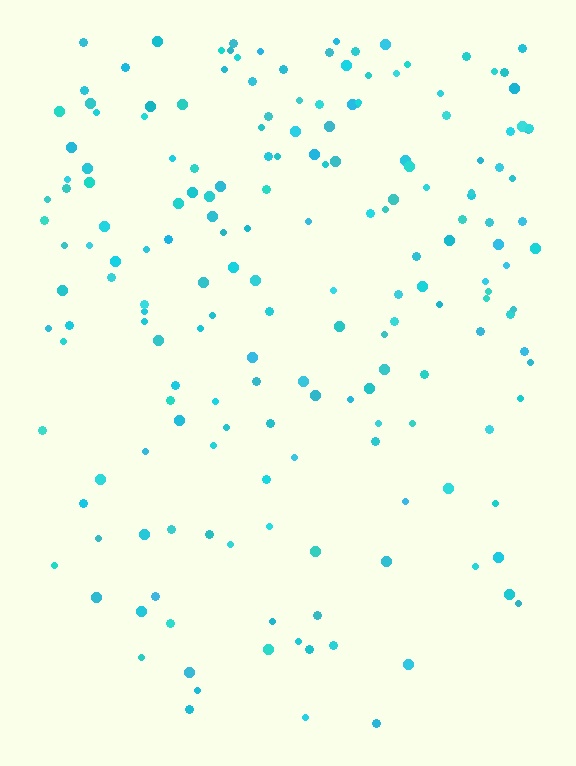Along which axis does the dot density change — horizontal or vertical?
Vertical.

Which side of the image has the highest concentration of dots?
The top.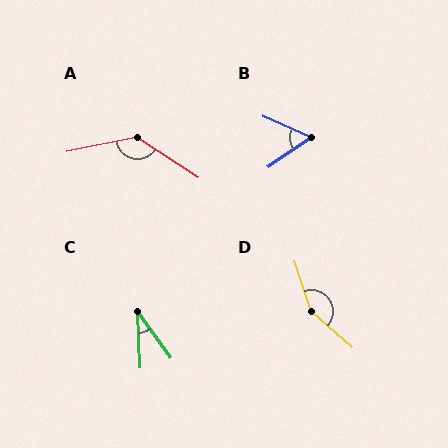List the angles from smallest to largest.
C (34°), B (58°), A (135°), D (149°).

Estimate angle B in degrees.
Approximately 58 degrees.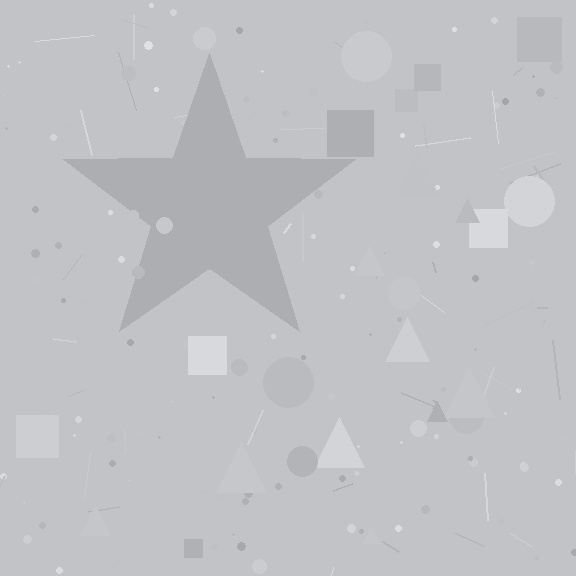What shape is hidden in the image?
A star is hidden in the image.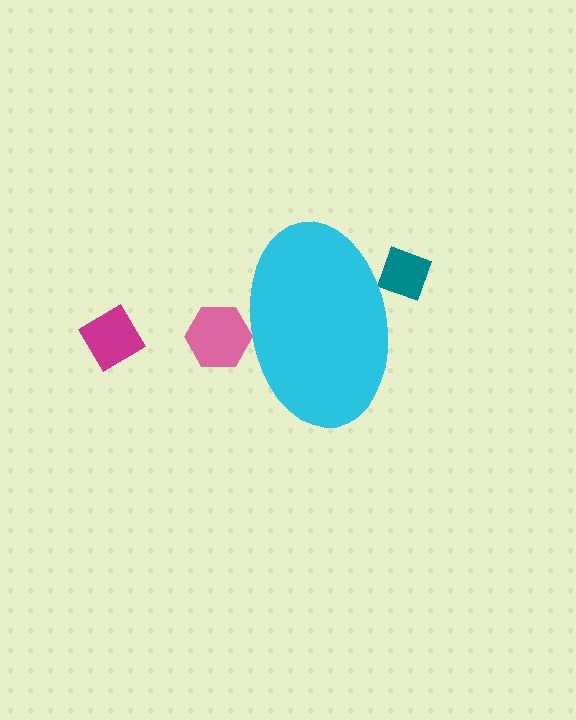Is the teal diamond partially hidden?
Yes, the teal diamond is partially hidden behind the cyan ellipse.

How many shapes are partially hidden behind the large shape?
2 shapes are partially hidden.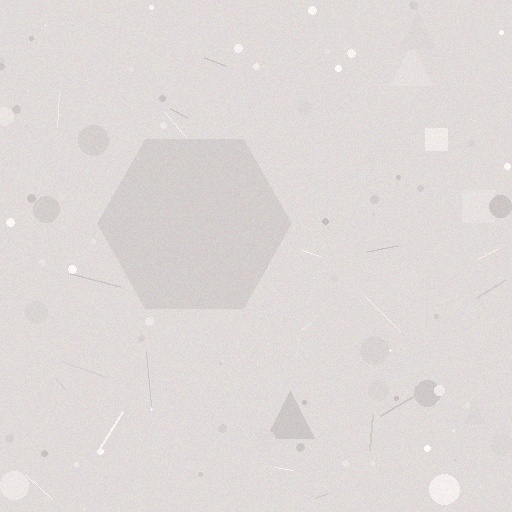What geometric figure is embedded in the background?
A hexagon is embedded in the background.